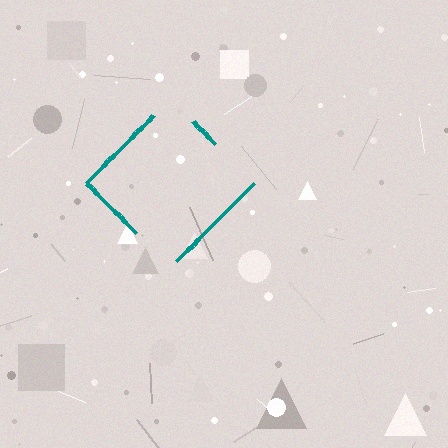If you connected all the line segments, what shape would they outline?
They would outline a diamond.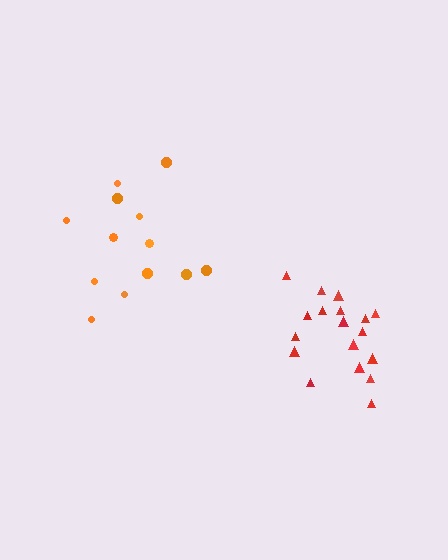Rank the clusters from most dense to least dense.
red, orange.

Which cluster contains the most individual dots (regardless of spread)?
Red (18).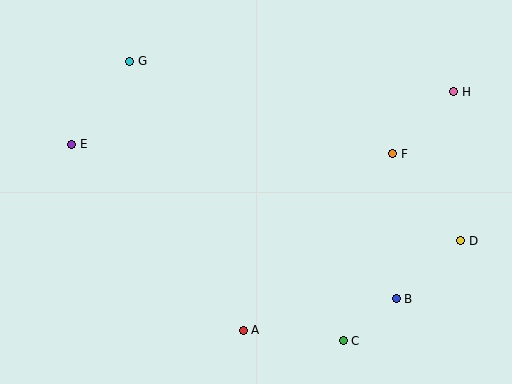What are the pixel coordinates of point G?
Point G is at (130, 61).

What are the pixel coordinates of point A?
Point A is at (243, 330).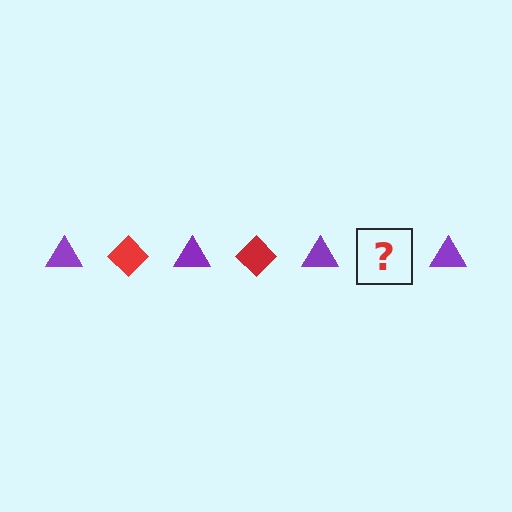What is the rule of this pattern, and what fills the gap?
The rule is that the pattern alternates between purple triangle and red diamond. The gap should be filled with a red diamond.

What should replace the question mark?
The question mark should be replaced with a red diamond.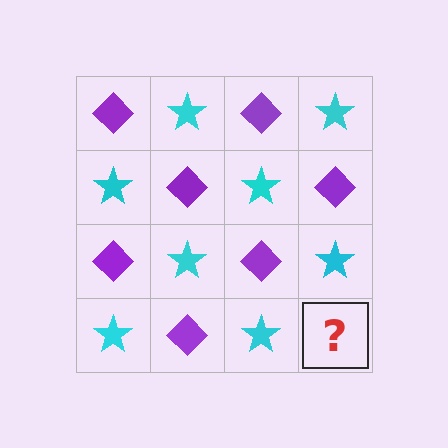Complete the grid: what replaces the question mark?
The question mark should be replaced with a purple diamond.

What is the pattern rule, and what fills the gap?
The rule is that it alternates purple diamond and cyan star in a checkerboard pattern. The gap should be filled with a purple diamond.